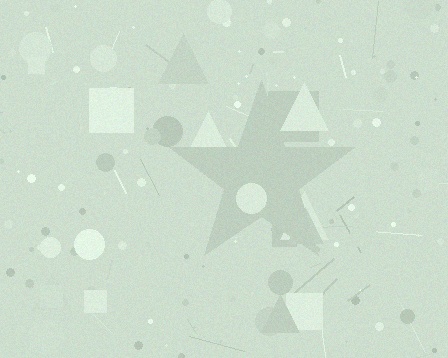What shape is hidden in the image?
A star is hidden in the image.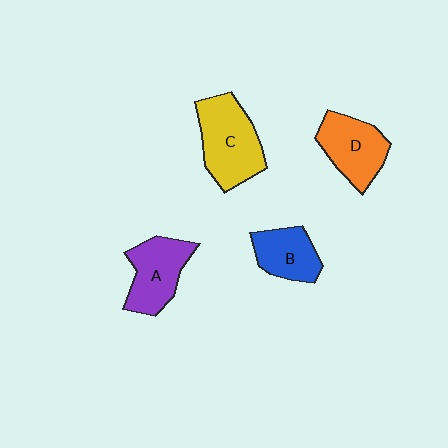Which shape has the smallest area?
Shape B (blue).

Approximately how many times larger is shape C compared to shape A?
Approximately 1.3 times.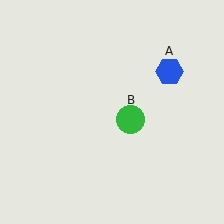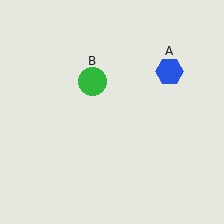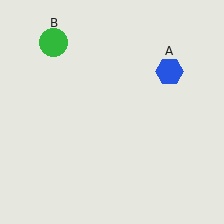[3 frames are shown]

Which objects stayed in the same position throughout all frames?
Blue hexagon (object A) remained stationary.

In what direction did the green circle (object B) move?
The green circle (object B) moved up and to the left.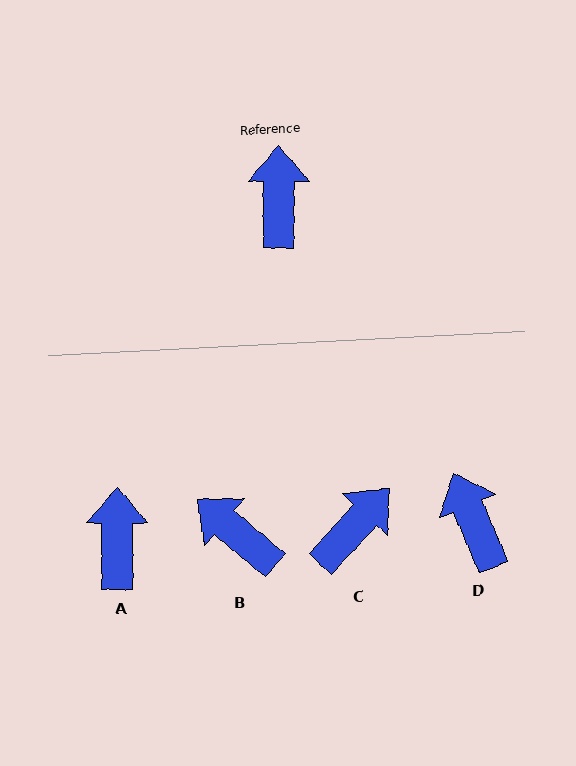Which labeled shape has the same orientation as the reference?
A.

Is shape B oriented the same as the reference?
No, it is off by about 50 degrees.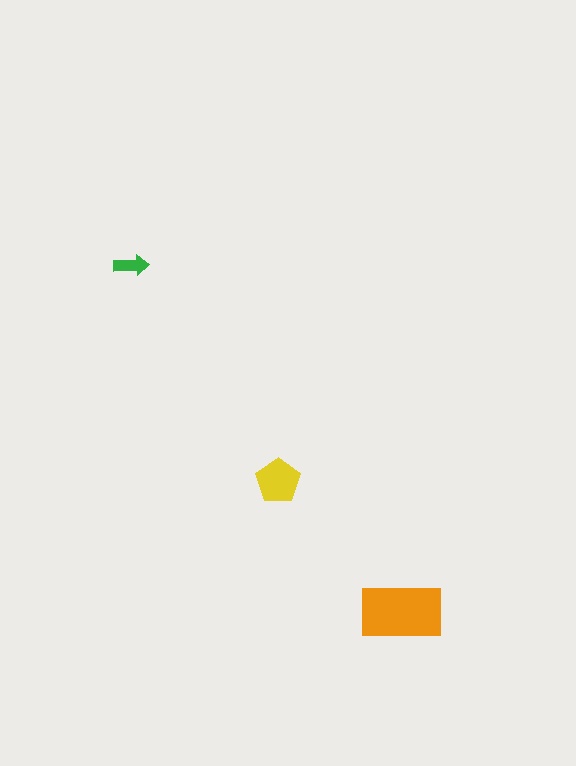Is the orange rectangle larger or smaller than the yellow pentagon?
Larger.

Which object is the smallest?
The green arrow.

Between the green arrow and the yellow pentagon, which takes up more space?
The yellow pentagon.